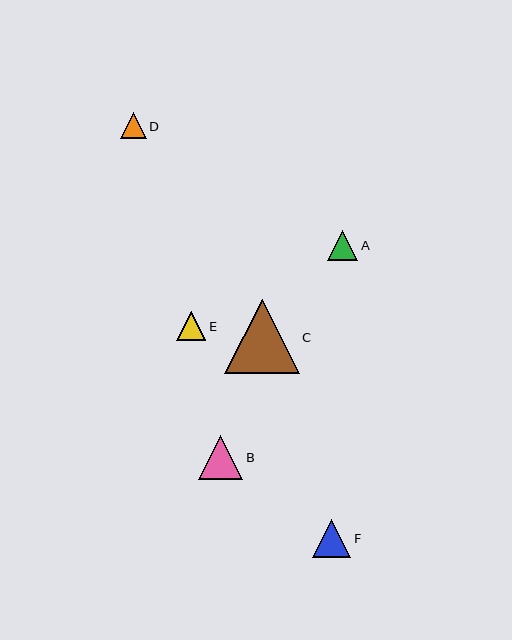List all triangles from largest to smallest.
From largest to smallest: C, B, F, A, E, D.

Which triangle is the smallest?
Triangle D is the smallest with a size of approximately 26 pixels.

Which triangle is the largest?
Triangle C is the largest with a size of approximately 74 pixels.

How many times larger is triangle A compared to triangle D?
Triangle A is approximately 1.2 times the size of triangle D.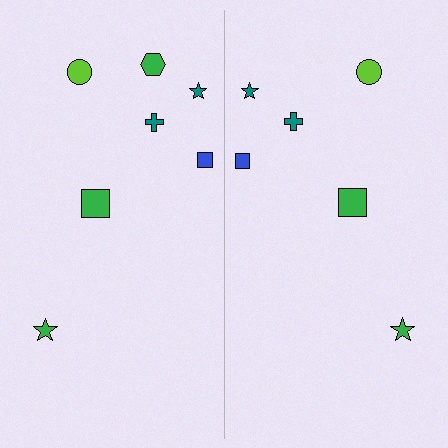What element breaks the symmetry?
A green hexagon is missing from the right side.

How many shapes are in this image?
There are 13 shapes in this image.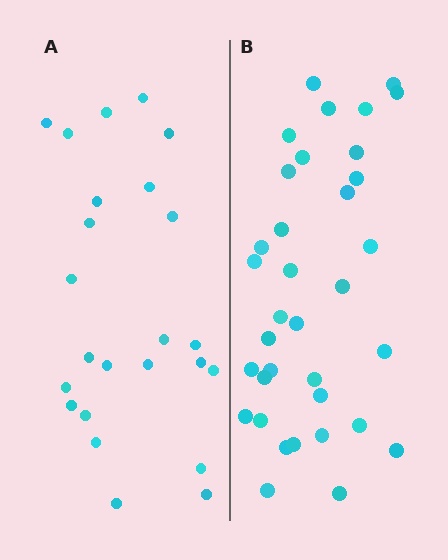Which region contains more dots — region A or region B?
Region B (the right region) has more dots.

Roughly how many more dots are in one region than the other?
Region B has roughly 12 or so more dots than region A.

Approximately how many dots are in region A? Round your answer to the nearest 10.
About 20 dots. (The exact count is 24, which rounds to 20.)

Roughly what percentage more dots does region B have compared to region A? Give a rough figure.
About 45% more.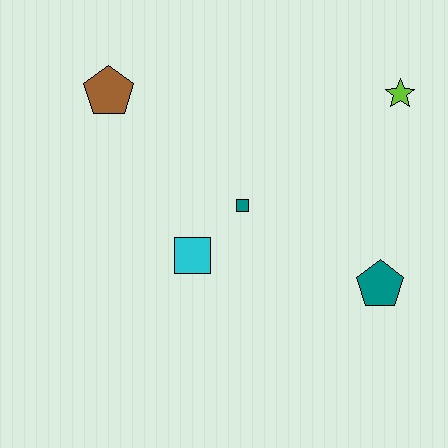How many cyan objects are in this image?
There is 1 cyan object.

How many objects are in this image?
There are 5 objects.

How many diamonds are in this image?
There are no diamonds.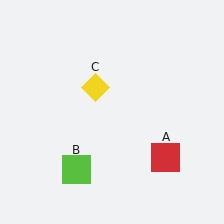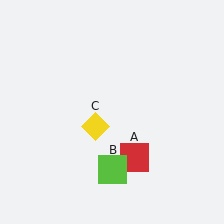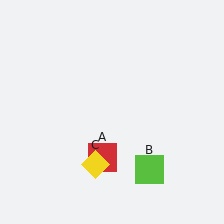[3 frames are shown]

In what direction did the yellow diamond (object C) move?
The yellow diamond (object C) moved down.